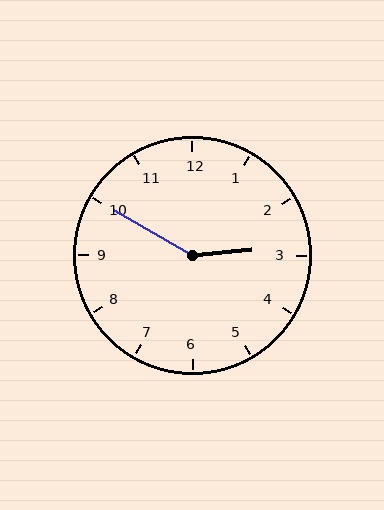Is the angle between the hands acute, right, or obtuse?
It is obtuse.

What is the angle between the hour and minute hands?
Approximately 145 degrees.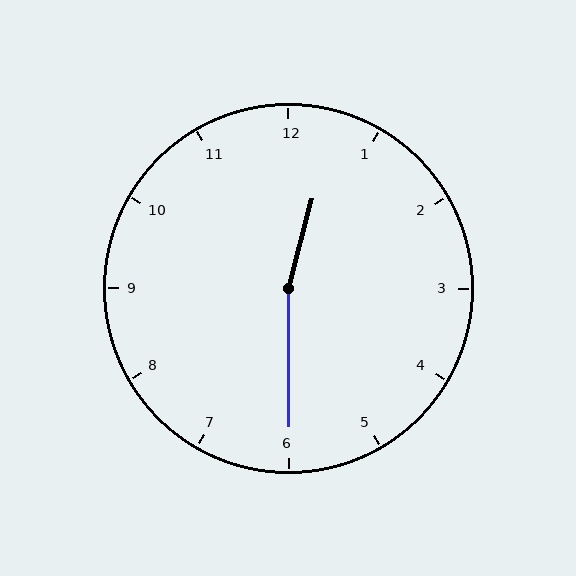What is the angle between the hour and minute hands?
Approximately 165 degrees.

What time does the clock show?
12:30.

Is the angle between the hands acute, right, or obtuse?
It is obtuse.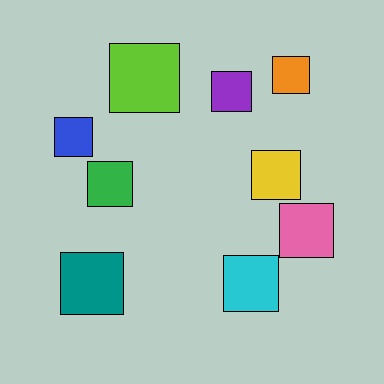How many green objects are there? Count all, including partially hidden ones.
There is 1 green object.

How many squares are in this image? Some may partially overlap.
There are 9 squares.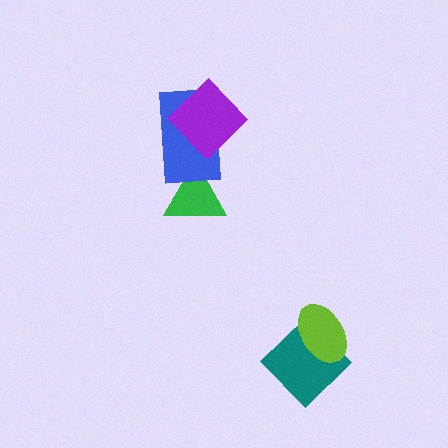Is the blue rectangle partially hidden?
Yes, it is partially covered by another shape.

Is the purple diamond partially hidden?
No, no other shape covers it.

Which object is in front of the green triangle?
The blue rectangle is in front of the green triangle.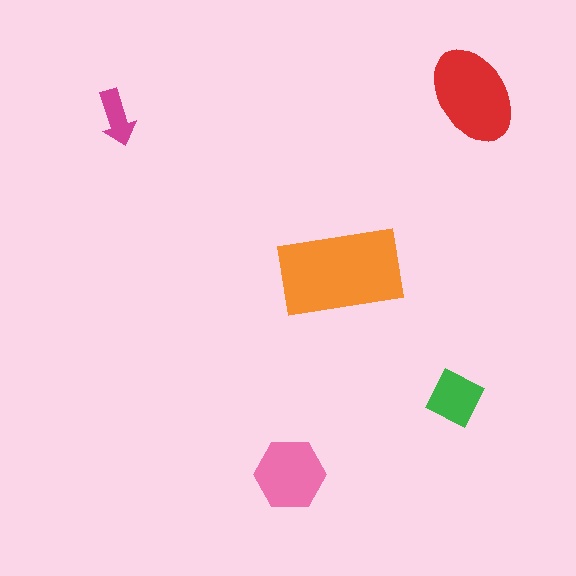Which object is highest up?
The red ellipse is topmost.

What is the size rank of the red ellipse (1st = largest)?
2nd.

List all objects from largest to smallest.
The orange rectangle, the red ellipse, the pink hexagon, the green diamond, the magenta arrow.